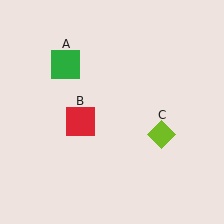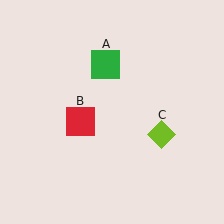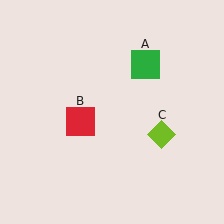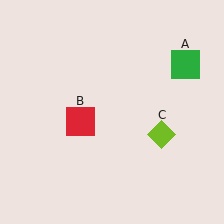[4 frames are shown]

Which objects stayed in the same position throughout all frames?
Red square (object B) and lime diamond (object C) remained stationary.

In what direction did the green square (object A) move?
The green square (object A) moved right.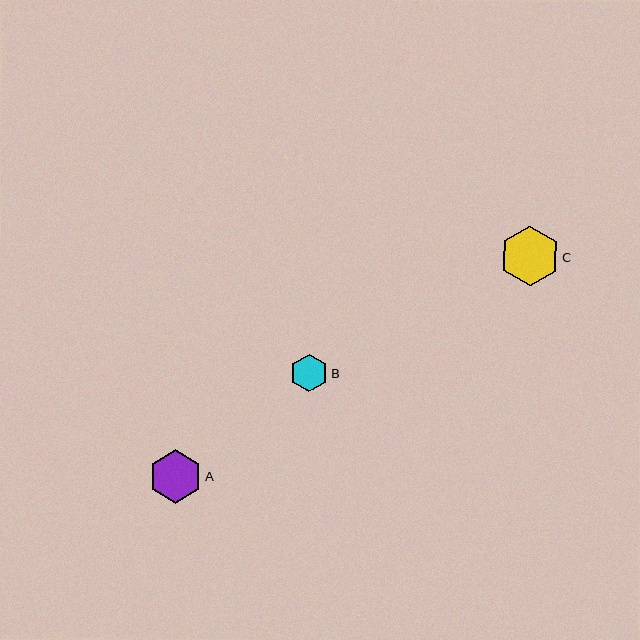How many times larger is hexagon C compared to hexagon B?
Hexagon C is approximately 1.6 times the size of hexagon B.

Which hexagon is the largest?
Hexagon C is the largest with a size of approximately 60 pixels.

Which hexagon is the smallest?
Hexagon B is the smallest with a size of approximately 38 pixels.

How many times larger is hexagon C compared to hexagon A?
Hexagon C is approximately 1.1 times the size of hexagon A.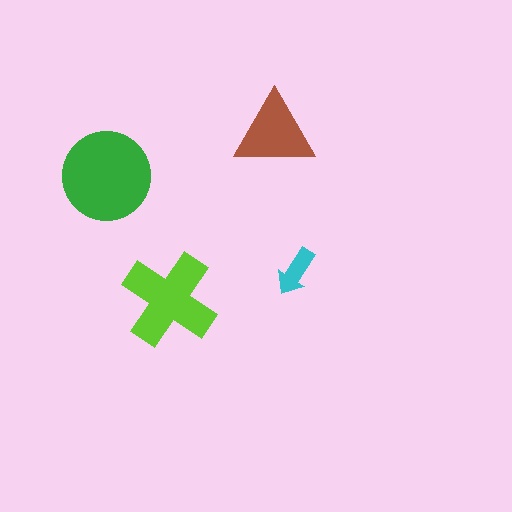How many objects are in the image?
There are 4 objects in the image.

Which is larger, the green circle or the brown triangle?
The green circle.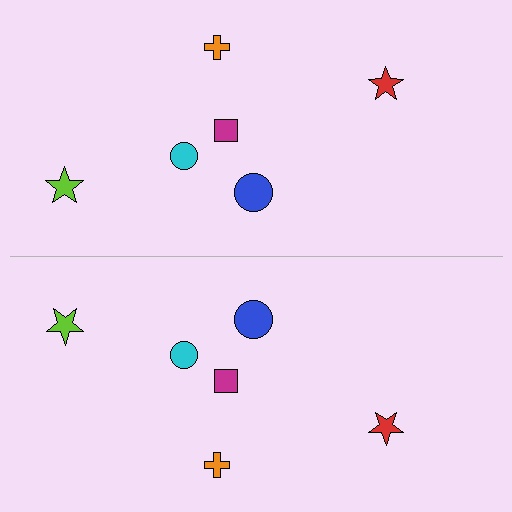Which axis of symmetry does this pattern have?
The pattern has a horizontal axis of symmetry running through the center of the image.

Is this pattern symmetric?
Yes, this pattern has bilateral (reflection) symmetry.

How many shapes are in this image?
There are 12 shapes in this image.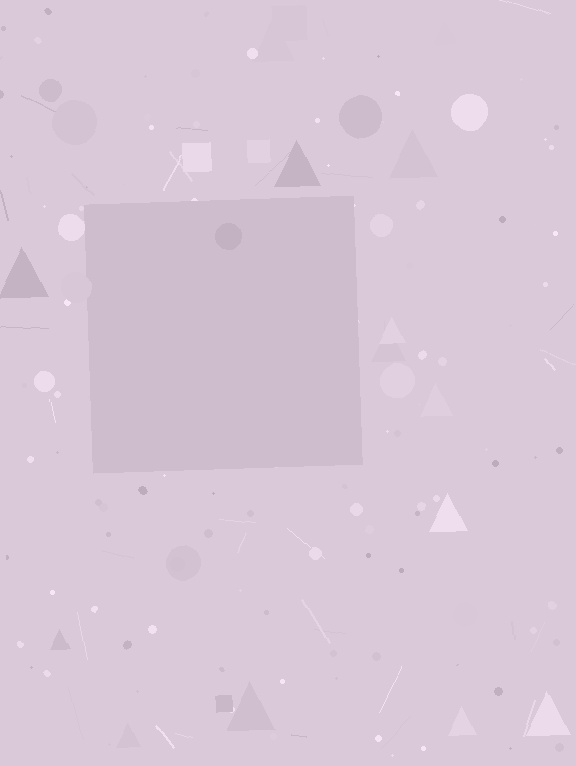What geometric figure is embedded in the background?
A square is embedded in the background.